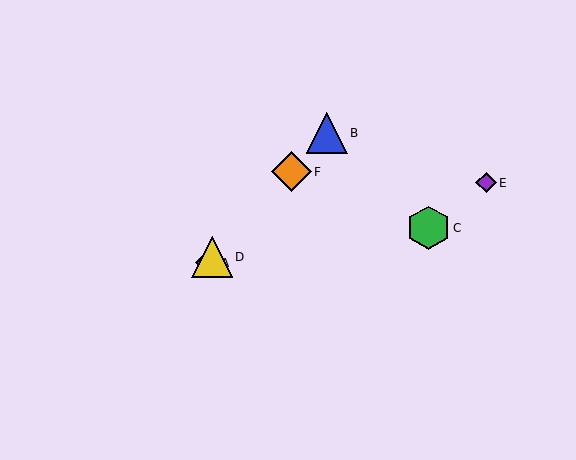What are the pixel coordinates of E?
Object E is at (486, 183).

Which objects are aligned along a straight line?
Objects A, B, D, F are aligned along a straight line.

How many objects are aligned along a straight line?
4 objects (A, B, D, F) are aligned along a straight line.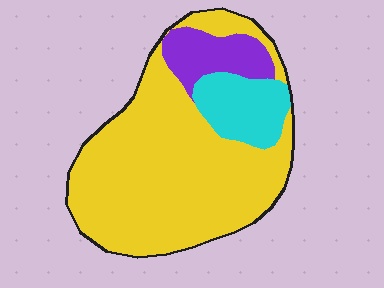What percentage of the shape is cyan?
Cyan covers about 15% of the shape.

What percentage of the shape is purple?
Purple covers 12% of the shape.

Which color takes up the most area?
Yellow, at roughly 75%.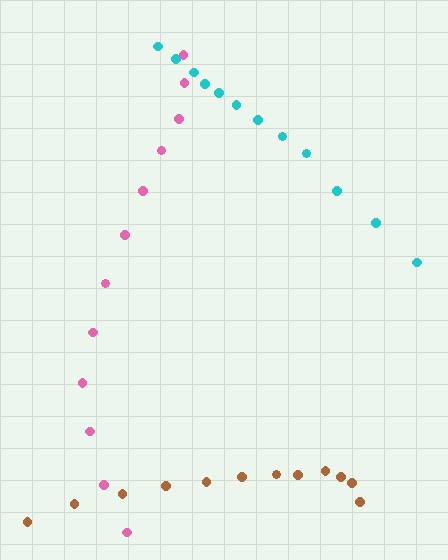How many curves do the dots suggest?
There are 3 distinct paths.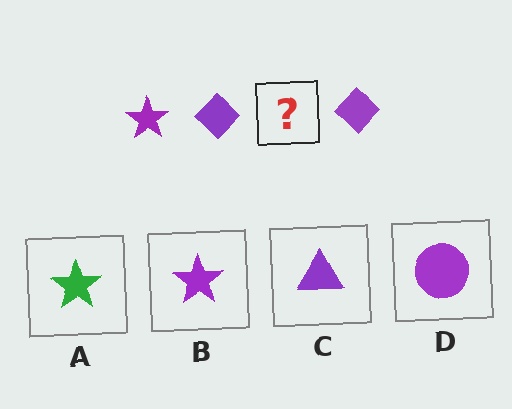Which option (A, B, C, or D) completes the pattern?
B.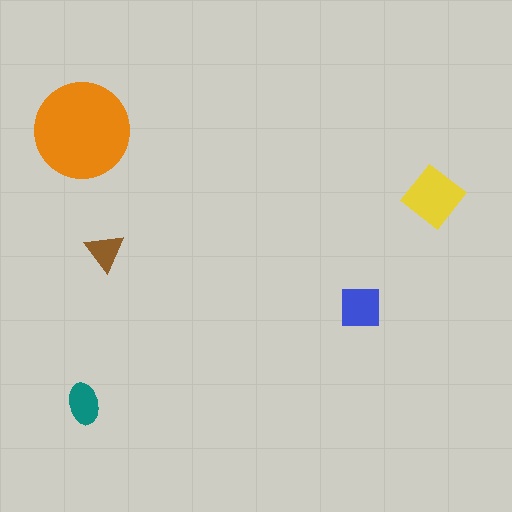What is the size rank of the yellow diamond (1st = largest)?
2nd.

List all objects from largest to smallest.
The orange circle, the yellow diamond, the blue square, the teal ellipse, the brown triangle.